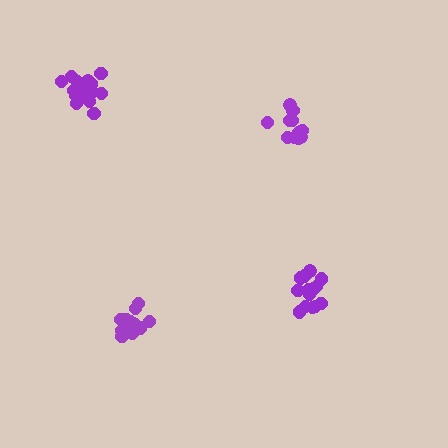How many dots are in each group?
Group 1: 16 dots, Group 2: 18 dots, Group 3: 13 dots, Group 4: 14 dots (61 total).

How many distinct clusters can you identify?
There are 4 distinct clusters.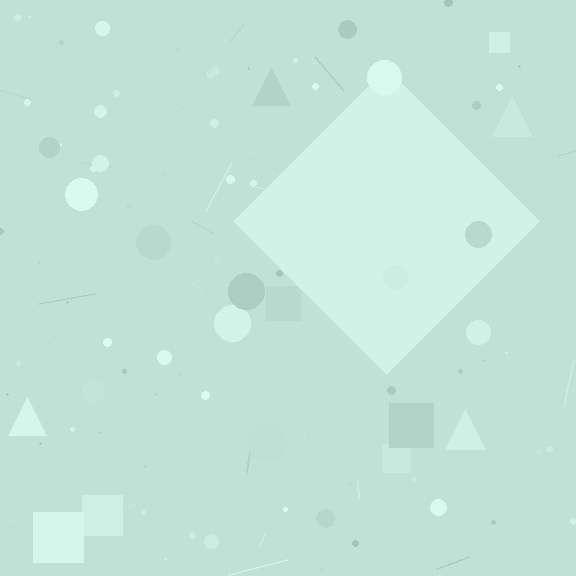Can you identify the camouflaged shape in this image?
The camouflaged shape is a diamond.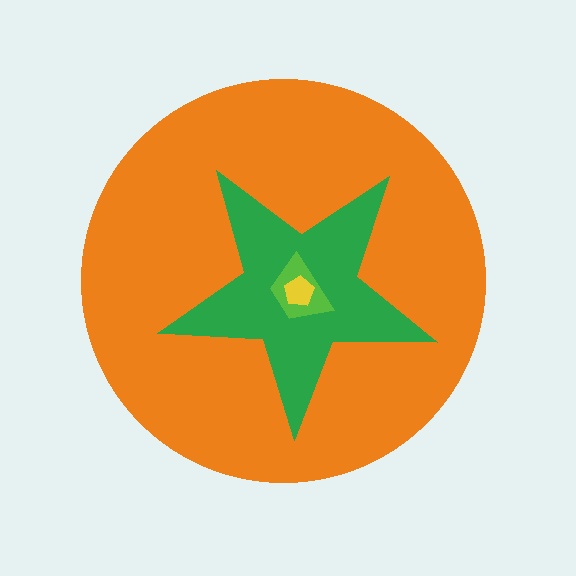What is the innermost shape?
The yellow pentagon.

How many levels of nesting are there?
4.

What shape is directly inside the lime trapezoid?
The yellow pentagon.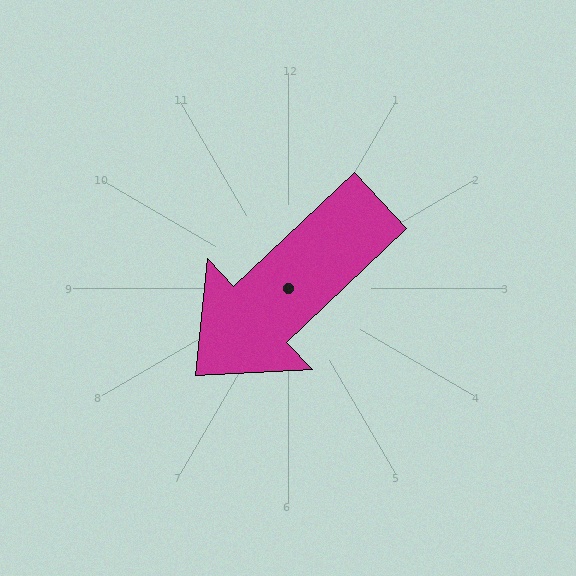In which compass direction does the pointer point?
Southwest.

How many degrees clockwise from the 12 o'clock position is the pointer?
Approximately 227 degrees.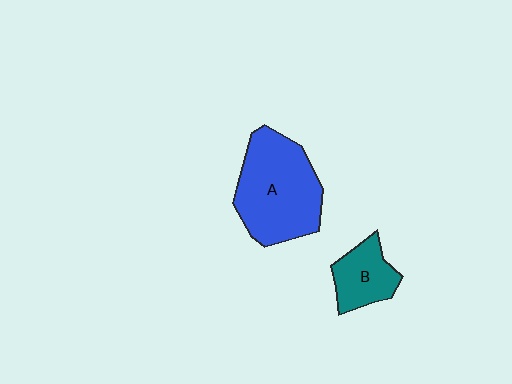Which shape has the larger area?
Shape A (blue).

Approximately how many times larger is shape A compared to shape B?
Approximately 2.2 times.